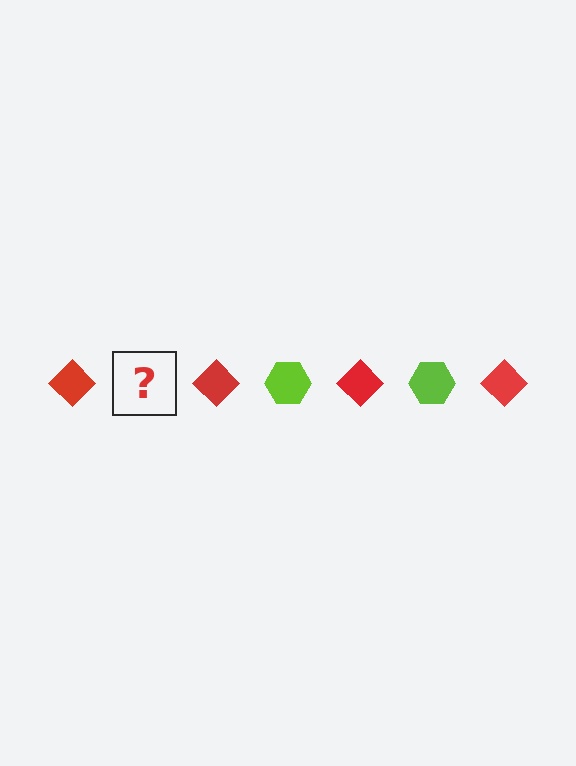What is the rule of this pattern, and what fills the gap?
The rule is that the pattern alternates between red diamond and lime hexagon. The gap should be filled with a lime hexagon.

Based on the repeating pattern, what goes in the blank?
The blank should be a lime hexagon.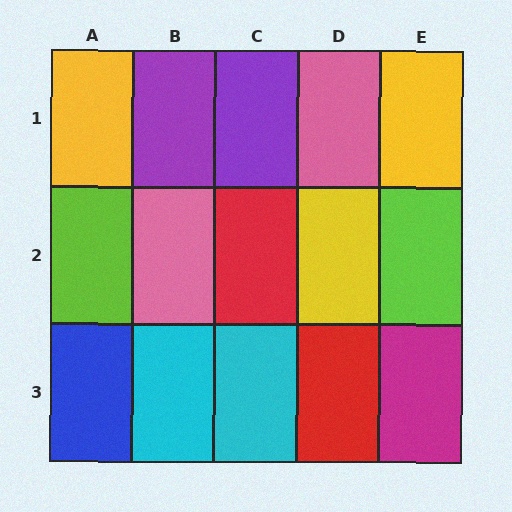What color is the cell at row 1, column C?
Purple.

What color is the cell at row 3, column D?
Red.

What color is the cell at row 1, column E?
Yellow.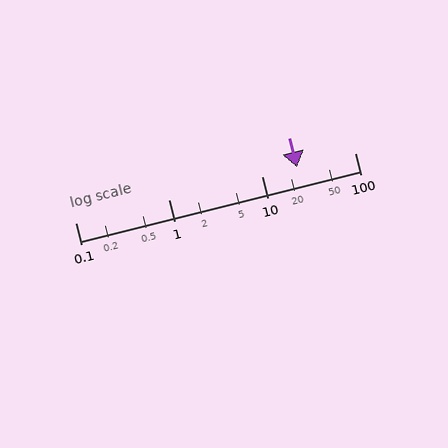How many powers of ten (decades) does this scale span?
The scale spans 3 decades, from 0.1 to 100.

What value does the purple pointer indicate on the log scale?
The pointer indicates approximately 24.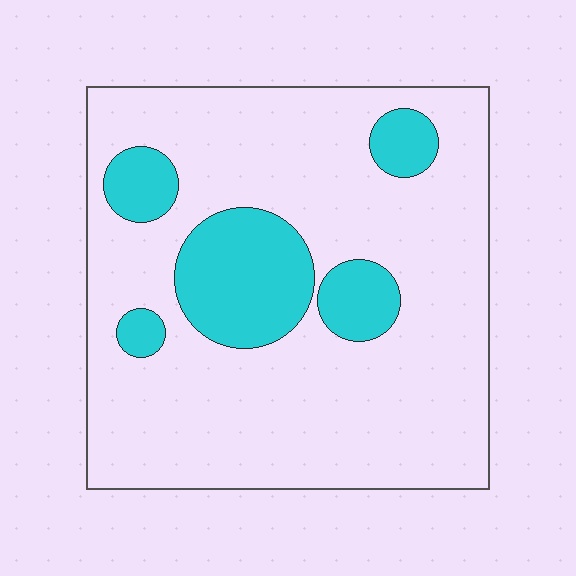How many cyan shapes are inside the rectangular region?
5.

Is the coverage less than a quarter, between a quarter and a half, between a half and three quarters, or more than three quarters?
Less than a quarter.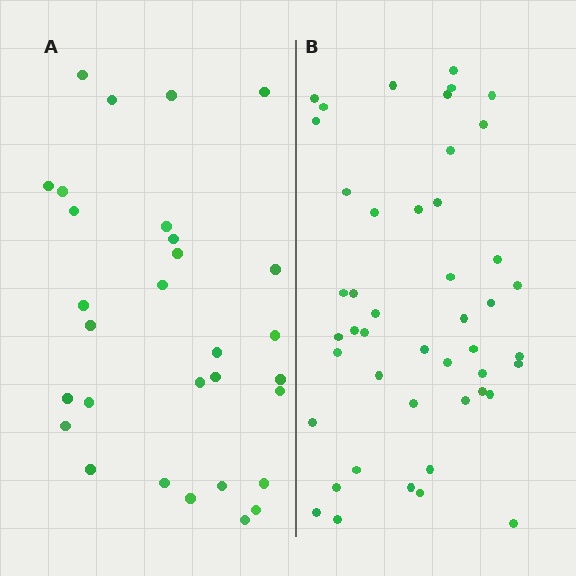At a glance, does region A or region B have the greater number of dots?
Region B (the right region) has more dots.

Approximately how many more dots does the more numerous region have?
Region B has approximately 15 more dots than region A.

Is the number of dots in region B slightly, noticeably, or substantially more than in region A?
Region B has substantially more. The ratio is roughly 1.5 to 1.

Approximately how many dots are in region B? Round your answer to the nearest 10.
About 50 dots. (The exact count is 46, which rounds to 50.)